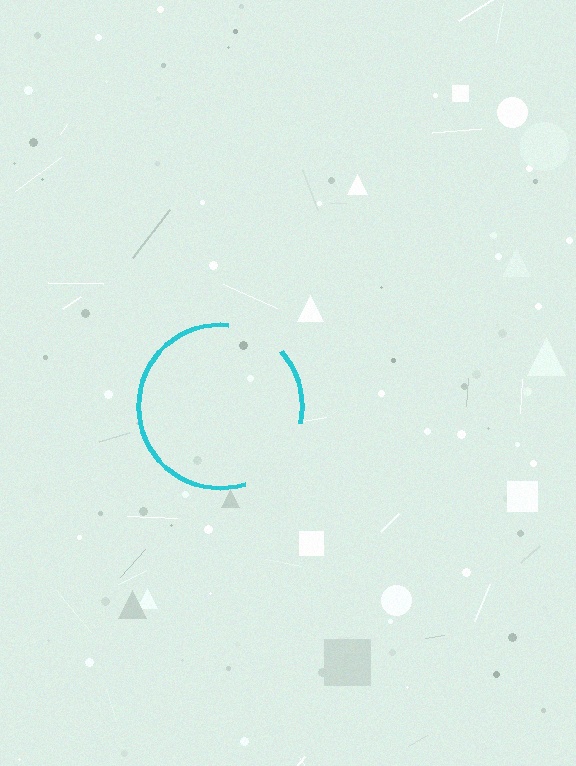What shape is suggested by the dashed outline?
The dashed outline suggests a circle.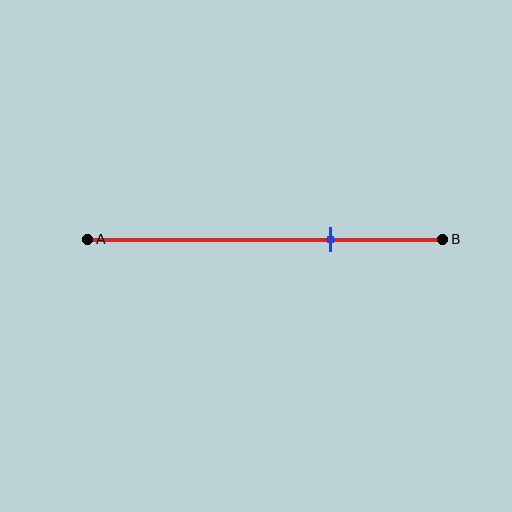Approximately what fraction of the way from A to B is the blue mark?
The blue mark is approximately 70% of the way from A to B.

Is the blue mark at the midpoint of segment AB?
No, the mark is at about 70% from A, not at the 50% midpoint.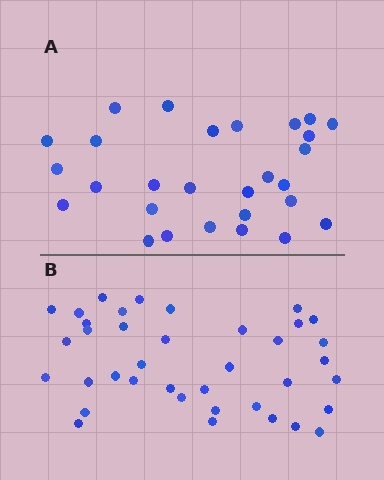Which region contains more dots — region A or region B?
Region B (the bottom region) has more dots.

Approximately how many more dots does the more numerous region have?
Region B has roughly 10 or so more dots than region A.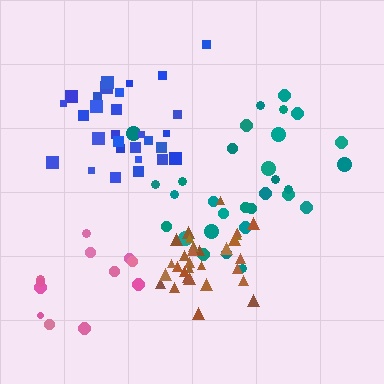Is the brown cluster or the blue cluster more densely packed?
Brown.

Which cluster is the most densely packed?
Brown.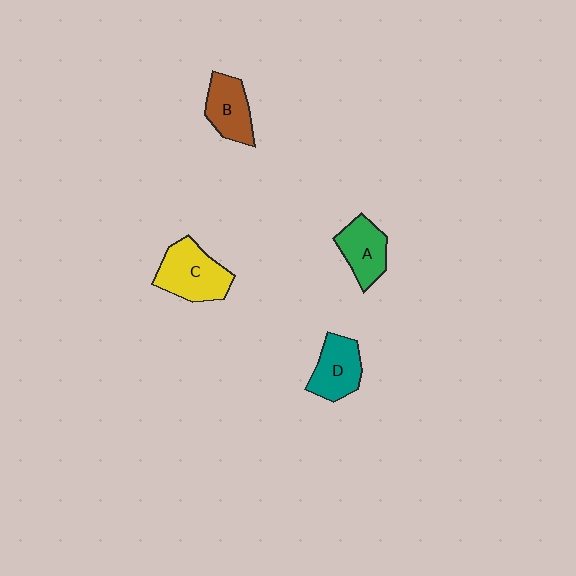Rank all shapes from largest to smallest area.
From largest to smallest: C (yellow), D (teal), B (brown), A (green).